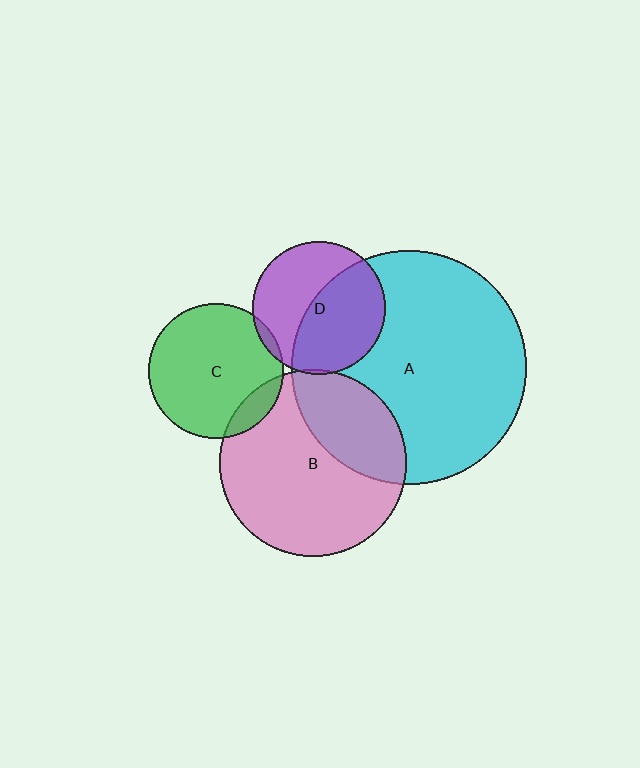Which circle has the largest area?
Circle A (cyan).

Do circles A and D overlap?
Yes.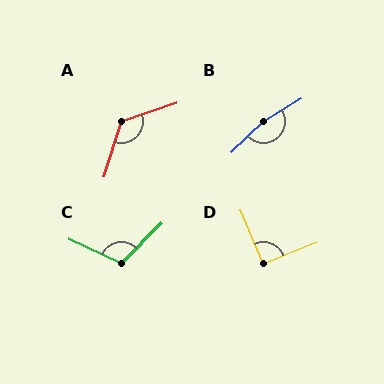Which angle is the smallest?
D, at approximately 91 degrees.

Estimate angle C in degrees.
Approximately 111 degrees.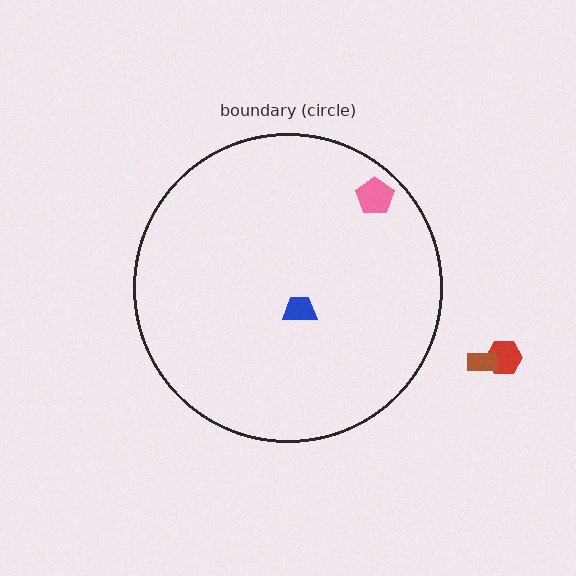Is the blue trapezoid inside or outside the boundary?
Inside.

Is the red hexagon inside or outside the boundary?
Outside.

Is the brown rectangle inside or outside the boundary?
Outside.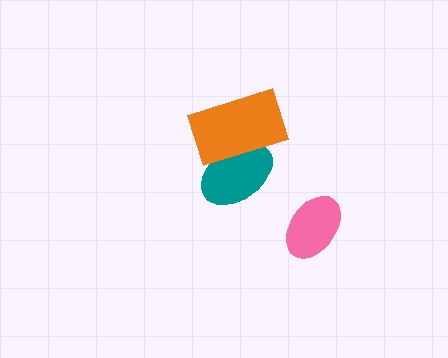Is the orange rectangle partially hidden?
No, no other shape covers it.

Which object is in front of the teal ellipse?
The orange rectangle is in front of the teal ellipse.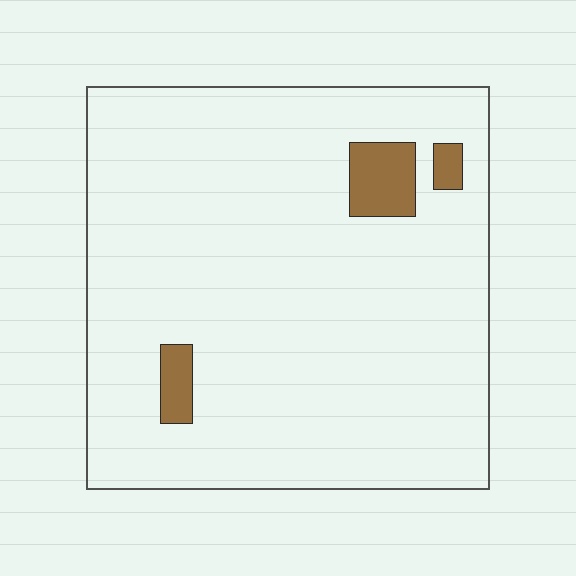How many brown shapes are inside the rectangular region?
3.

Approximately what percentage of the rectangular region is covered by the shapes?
Approximately 5%.